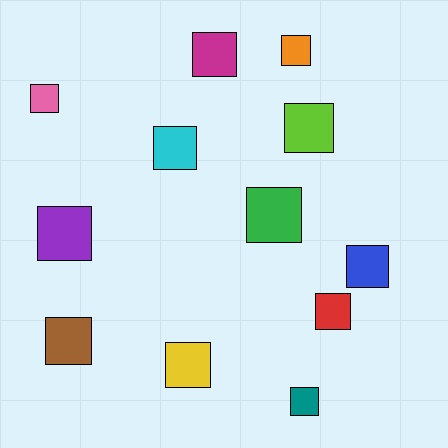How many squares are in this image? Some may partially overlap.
There are 12 squares.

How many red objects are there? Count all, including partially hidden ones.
There is 1 red object.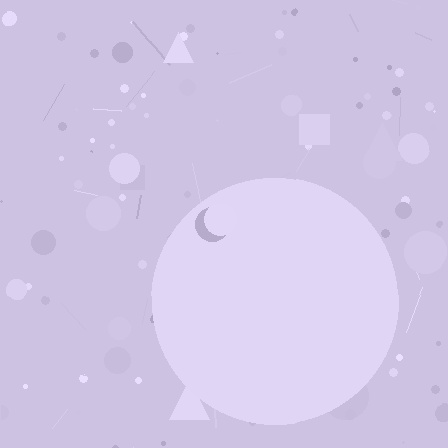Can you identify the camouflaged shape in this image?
The camouflaged shape is a circle.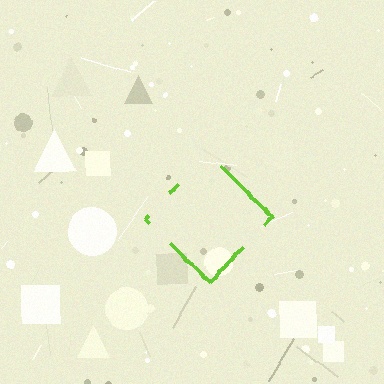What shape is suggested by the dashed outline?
The dashed outline suggests a diamond.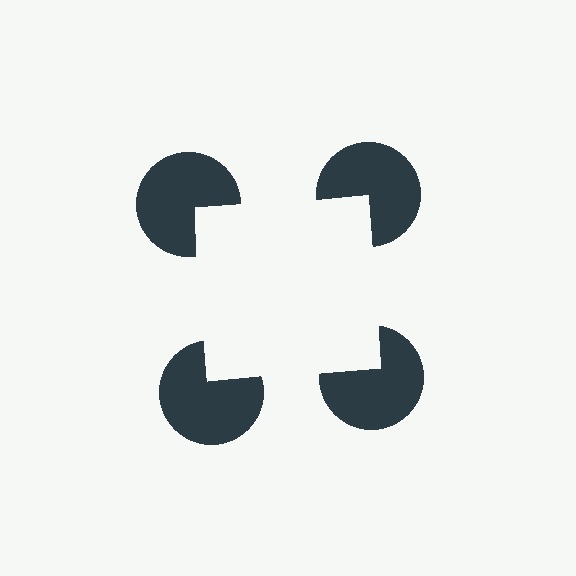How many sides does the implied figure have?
4 sides.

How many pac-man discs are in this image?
There are 4 — one at each vertex of the illusory square.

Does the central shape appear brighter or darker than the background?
It typically appears slightly brighter than the background, even though no actual brightness change is drawn.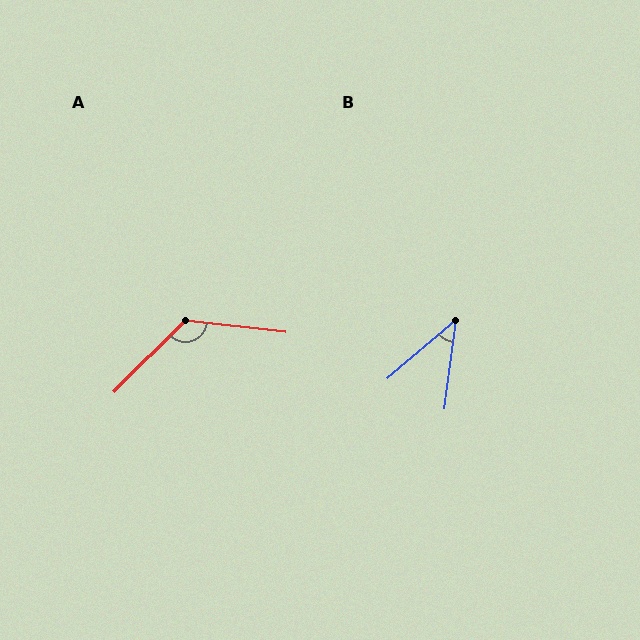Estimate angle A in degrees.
Approximately 128 degrees.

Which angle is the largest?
A, at approximately 128 degrees.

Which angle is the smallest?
B, at approximately 42 degrees.